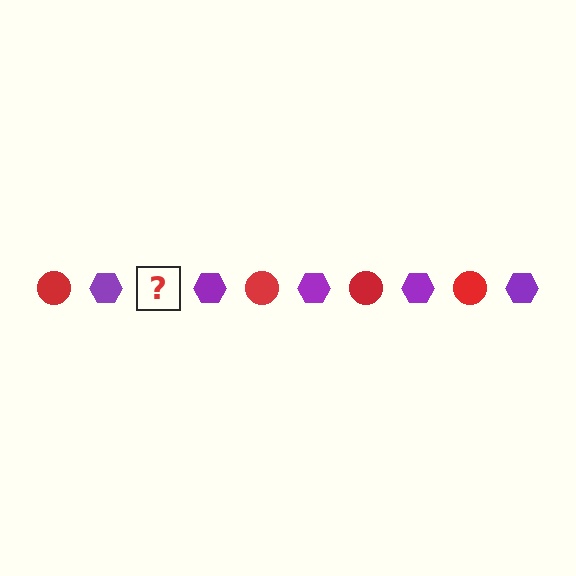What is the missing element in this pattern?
The missing element is a red circle.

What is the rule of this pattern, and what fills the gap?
The rule is that the pattern alternates between red circle and purple hexagon. The gap should be filled with a red circle.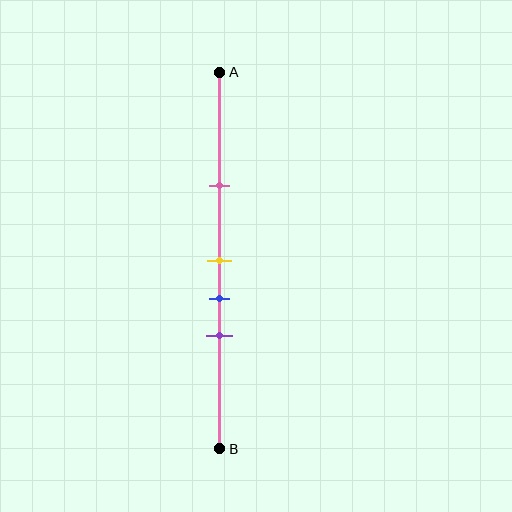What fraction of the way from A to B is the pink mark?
The pink mark is approximately 30% (0.3) of the way from A to B.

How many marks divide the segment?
There are 4 marks dividing the segment.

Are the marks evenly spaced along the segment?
No, the marks are not evenly spaced.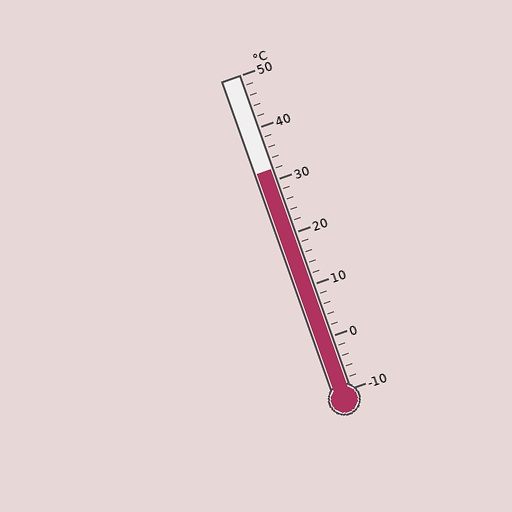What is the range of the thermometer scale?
The thermometer scale ranges from -10°C to 50°C.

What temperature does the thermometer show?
The thermometer shows approximately 32°C.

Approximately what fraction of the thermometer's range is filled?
The thermometer is filled to approximately 70% of its range.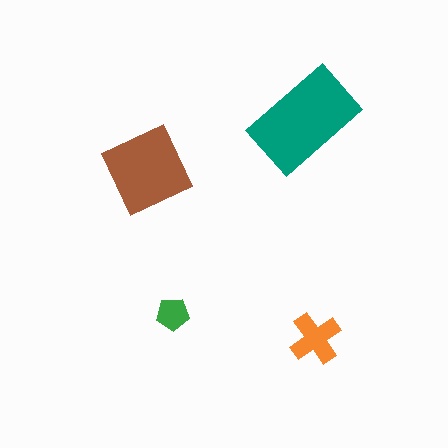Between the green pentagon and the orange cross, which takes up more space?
The orange cross.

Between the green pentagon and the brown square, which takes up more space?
The brown square.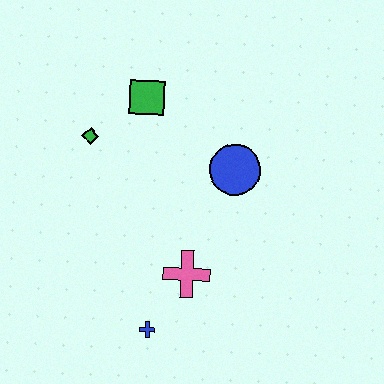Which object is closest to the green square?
The green diamond is closest to the green square.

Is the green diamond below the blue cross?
No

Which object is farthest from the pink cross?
The green square is farthest from the pink cross.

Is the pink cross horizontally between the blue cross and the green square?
No